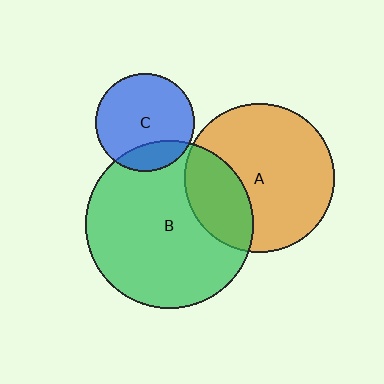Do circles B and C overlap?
Yes.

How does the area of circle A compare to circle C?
Approximately 2.3 times.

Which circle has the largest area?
Circle B (green).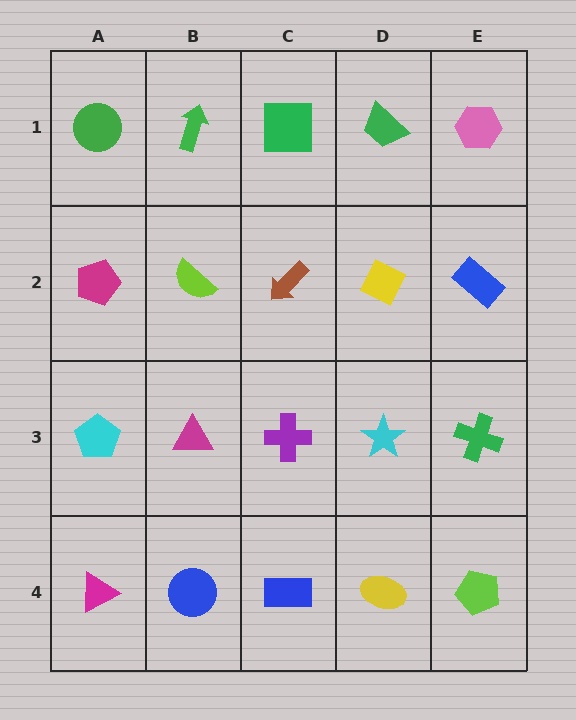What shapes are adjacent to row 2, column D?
A green trapezoid (row 1, column D), a cyan star (row 3, column D), a brown arrow (row 2, column C), a blue rectangle (row 2, column E).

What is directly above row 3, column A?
A magenta pentagon.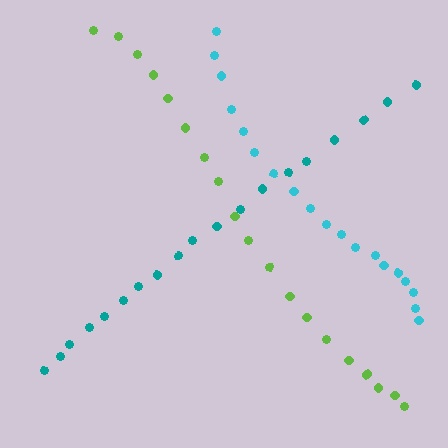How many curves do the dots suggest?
There are 3 distinct paths.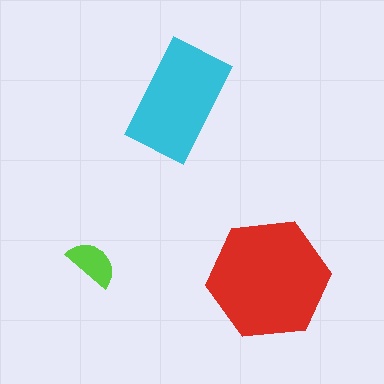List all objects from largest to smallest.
The red hexagon, the cyan rectangle, the lime semicircle.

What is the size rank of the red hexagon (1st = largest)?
1st.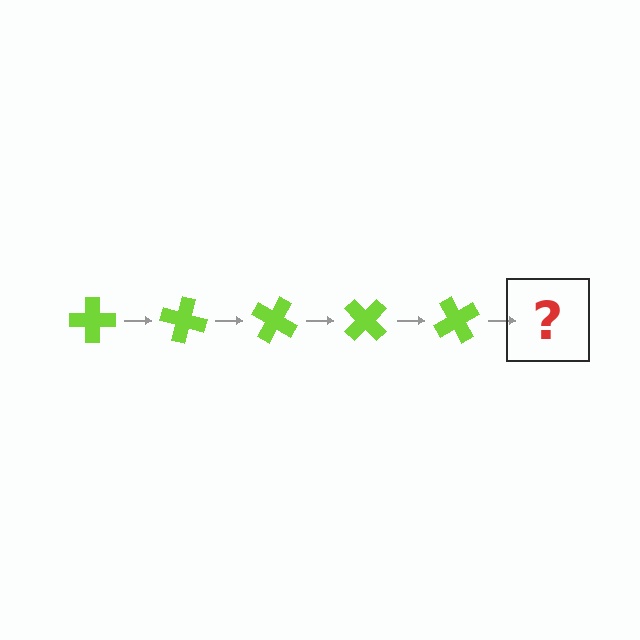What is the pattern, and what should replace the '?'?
The pattern is that the cross rotates 15 degrees each step. The '?' should be a lime cross rotated 75 degrees.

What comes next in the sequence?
The next element should be a lime cross rotated 75 degrees.